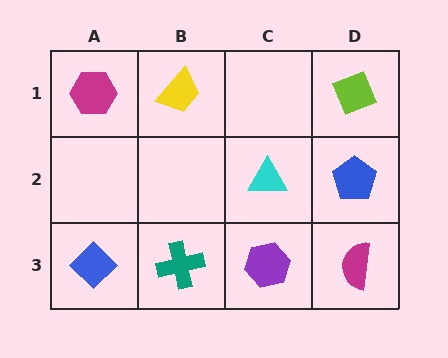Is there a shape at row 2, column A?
No, that cell is empty.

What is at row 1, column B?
A yellow trapezoid.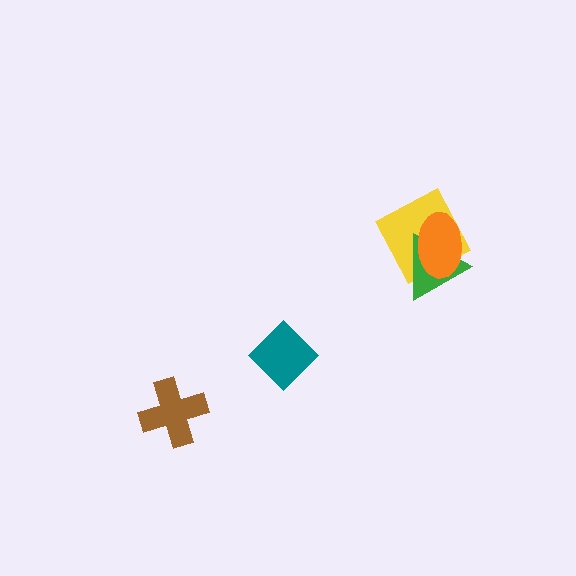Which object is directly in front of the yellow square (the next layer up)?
The green triangle is directly in front of the yellow square.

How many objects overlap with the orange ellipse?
2 objects overlap with the orange ellipse.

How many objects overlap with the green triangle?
2 objects overlap with the green triangle.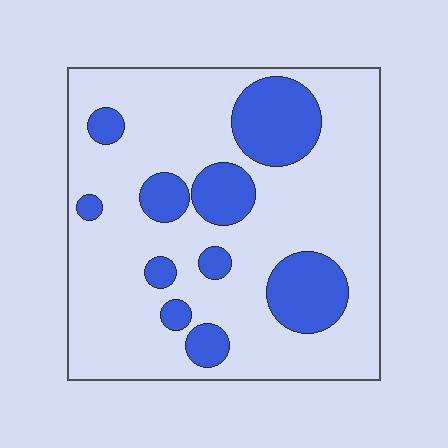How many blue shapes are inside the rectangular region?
10.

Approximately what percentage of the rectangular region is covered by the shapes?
Approximately 25%.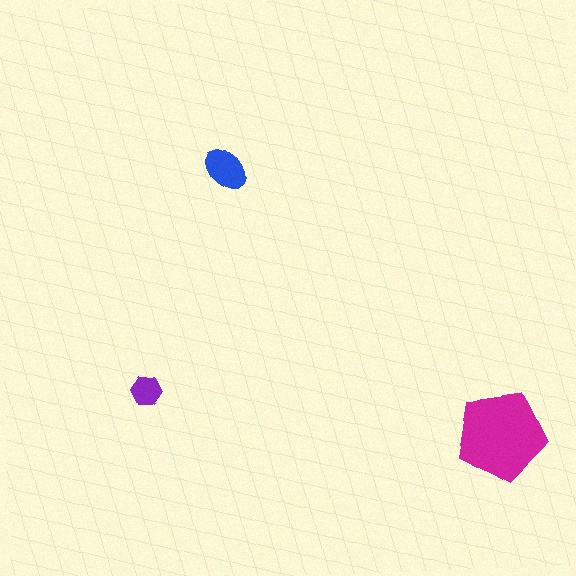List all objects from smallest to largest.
The purple hexagon, the blue ellipse, the magenta pentagon.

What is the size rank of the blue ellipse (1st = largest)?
2nd.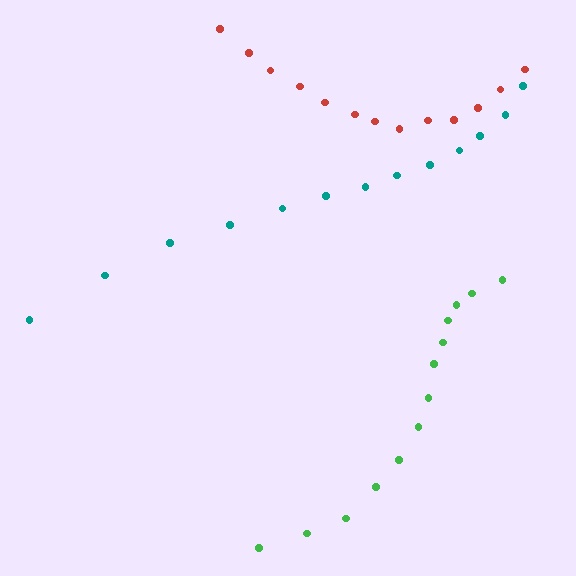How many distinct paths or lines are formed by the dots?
There are 3 distinct paths.